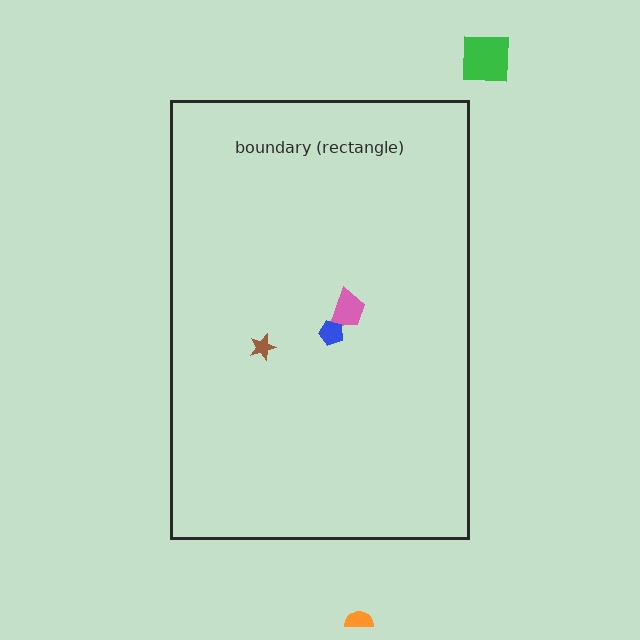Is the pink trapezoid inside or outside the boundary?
Inside.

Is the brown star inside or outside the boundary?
Inside.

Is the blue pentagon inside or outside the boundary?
Inside.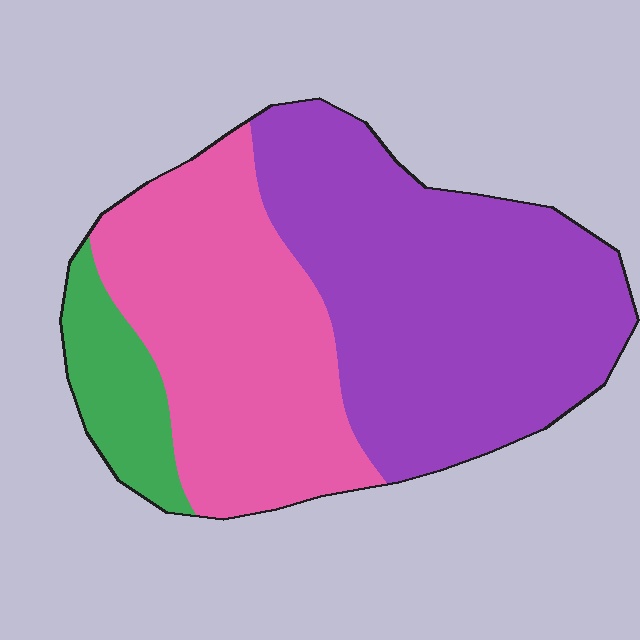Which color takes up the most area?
Purple, at roughly 50%.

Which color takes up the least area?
Green, at roughly 10%.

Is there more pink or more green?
Pink.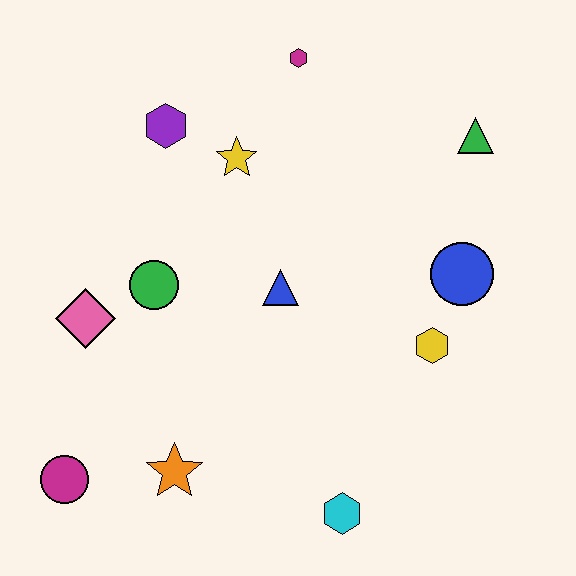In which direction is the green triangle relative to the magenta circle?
The green triangle is to the right of the magenta circle.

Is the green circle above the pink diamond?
Yes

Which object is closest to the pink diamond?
The green circle is closest to the pink diamond.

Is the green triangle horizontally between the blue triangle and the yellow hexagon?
No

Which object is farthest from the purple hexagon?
The cyan hexagon is farthest from the purple hexagon.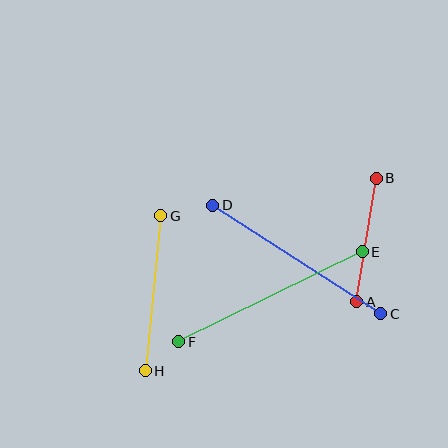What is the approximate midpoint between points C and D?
The midpoint is at approximately (297, 259) pixels.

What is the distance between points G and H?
The distance is approximately 156 pixels.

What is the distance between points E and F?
The distance is approximately 205 pixels.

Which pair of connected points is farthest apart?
Points E and F are farthest apart.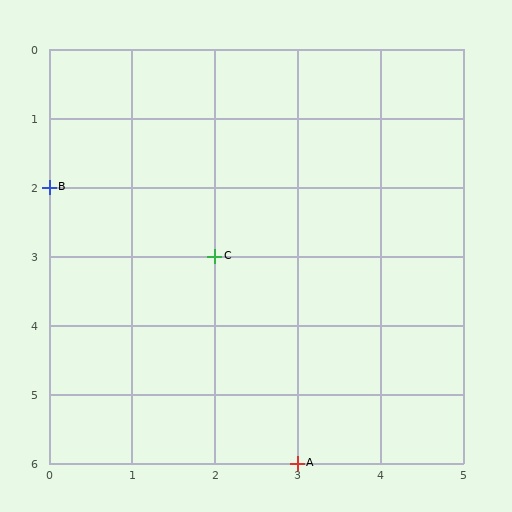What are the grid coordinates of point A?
Point A is at grid coordinates (3, 6).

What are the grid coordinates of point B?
Point B is at grid coordinates (0, 2).